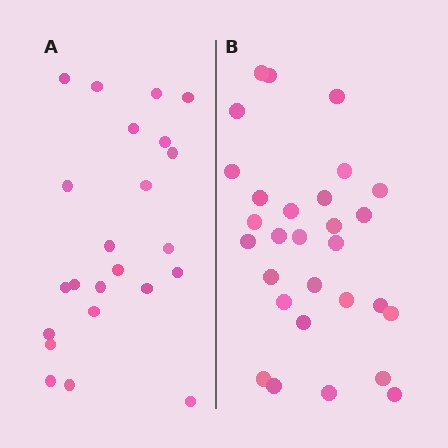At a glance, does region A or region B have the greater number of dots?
Region B (the right region) has more dots.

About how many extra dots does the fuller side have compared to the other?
Region B has about 6 more dots than region A.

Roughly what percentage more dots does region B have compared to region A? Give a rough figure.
About 25% more.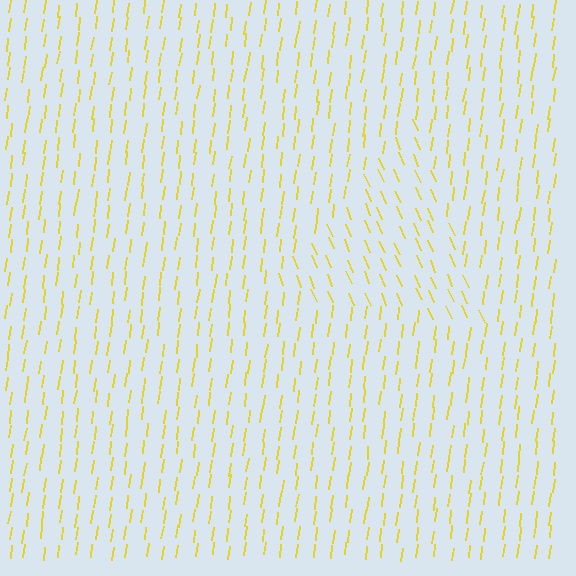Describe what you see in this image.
The image is filled with small yellow line segments. A triangle region in the image has lines oriented differently from the surrounding lines, creating a visible texture boundary.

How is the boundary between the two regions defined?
The boundary is defined purely by a change in line orientation (approximately 31 degrees difference). All lines are the same color and thickness.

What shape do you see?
I see a triangle.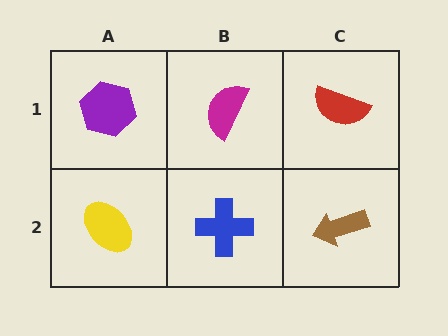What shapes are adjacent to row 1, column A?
A yellow ellipse (row 2, column A), a magenta semicircle (row 1, column B).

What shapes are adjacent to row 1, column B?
A blue cross (row 2, column B), a purple hexagon (row 1, column A), a red semicircle (row 1, column C).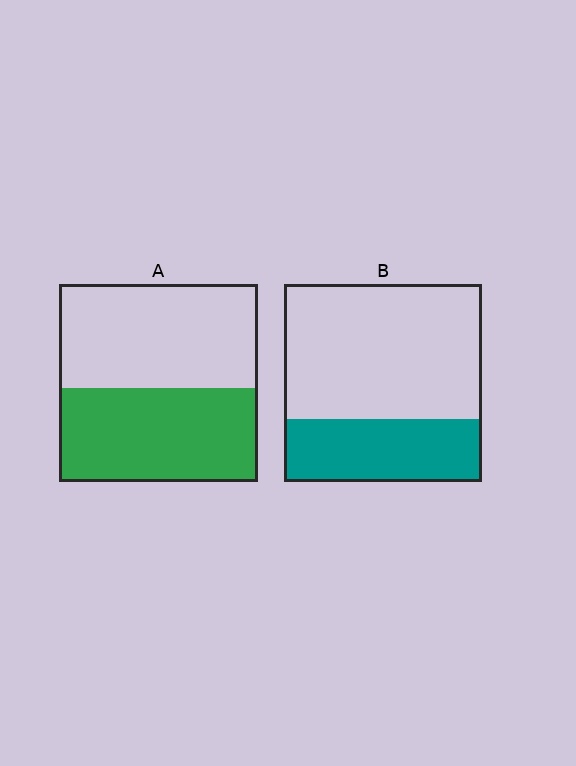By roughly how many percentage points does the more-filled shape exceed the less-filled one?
By roughly 15 percentage points (A over B).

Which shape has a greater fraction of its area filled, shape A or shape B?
Shape A.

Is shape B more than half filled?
No.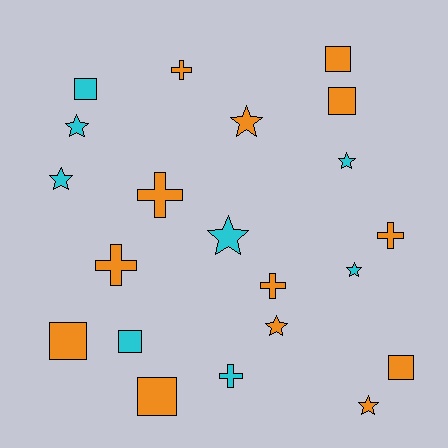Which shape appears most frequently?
Star, with 8 objects.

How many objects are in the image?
There are 21 objects.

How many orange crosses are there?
There are 5 orange crosses.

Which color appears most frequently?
Orange, with 13 objects.